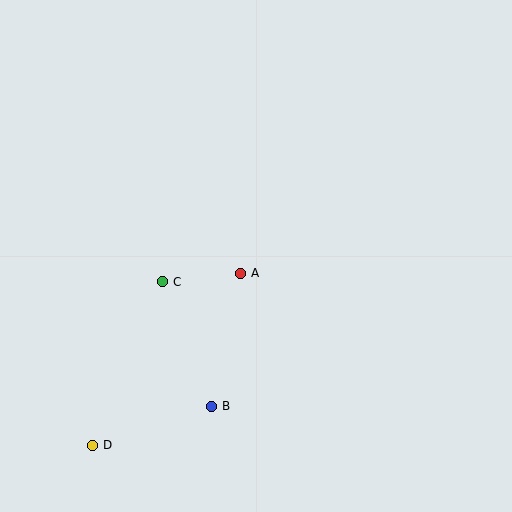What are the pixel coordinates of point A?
Point A is at (241, 273).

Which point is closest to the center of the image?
Point A at (241, 273) is closest to the center.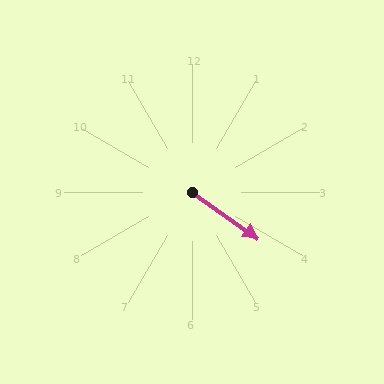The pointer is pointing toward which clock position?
Roughly 4 o'clock.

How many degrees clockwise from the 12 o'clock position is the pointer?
Approximately 125 degrees.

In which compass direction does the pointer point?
Southeast.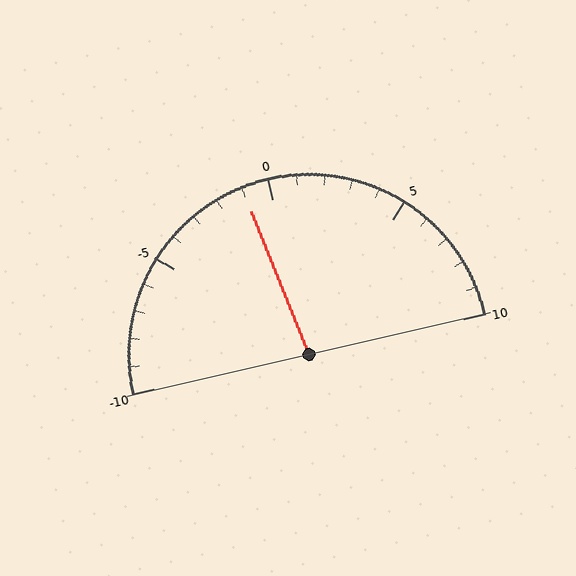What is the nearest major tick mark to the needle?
The nearest major tick mark is 0.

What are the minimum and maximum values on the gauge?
The gauge ranges from -10 to 10.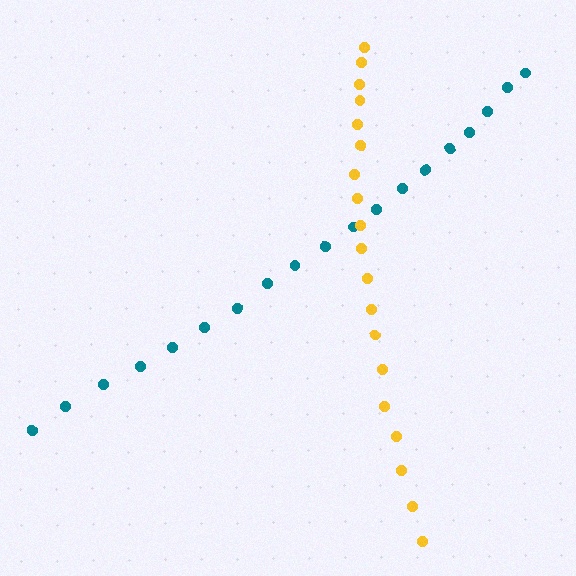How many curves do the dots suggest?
There are 2 distinct paths.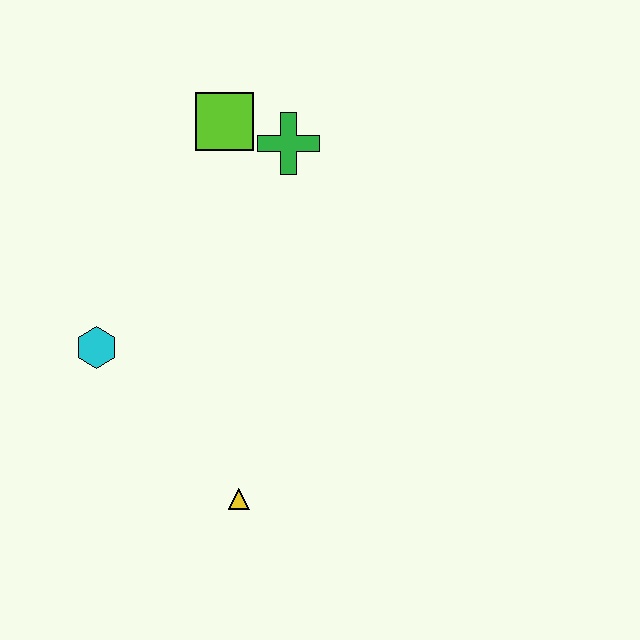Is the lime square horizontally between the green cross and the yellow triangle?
No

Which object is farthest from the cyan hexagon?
The green cross is farthest from the cyan hexagon.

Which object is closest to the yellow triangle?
The cyan hexagon is closest to the yellow triangle.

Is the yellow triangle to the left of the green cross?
Yes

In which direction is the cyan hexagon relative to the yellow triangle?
The cyan hexagon is above the yellow triangle.